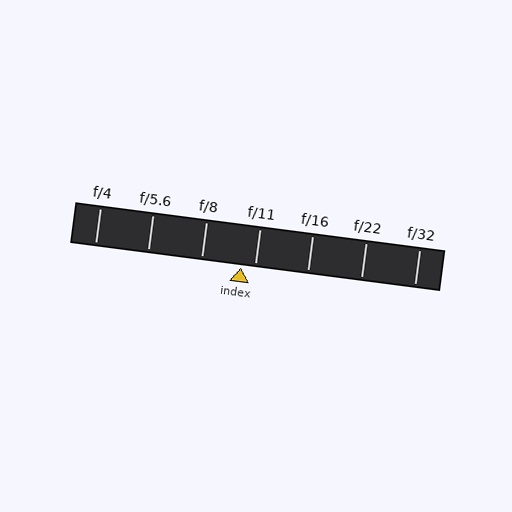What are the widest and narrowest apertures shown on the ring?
The widest aperture shown is f/4 and the narrowest is f/32.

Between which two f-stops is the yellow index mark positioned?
The index mark is between f/8 and f/11.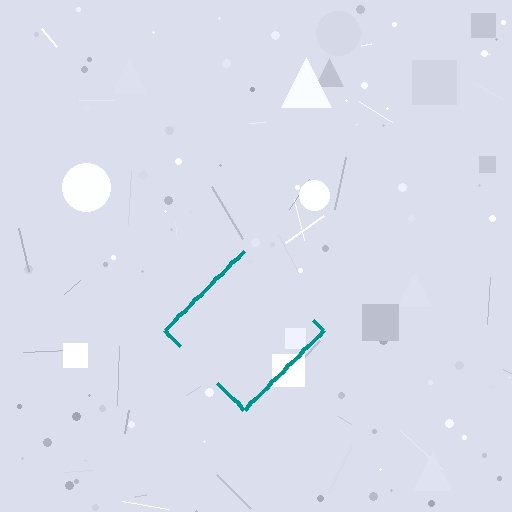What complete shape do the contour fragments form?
The contour fragments form a diamond.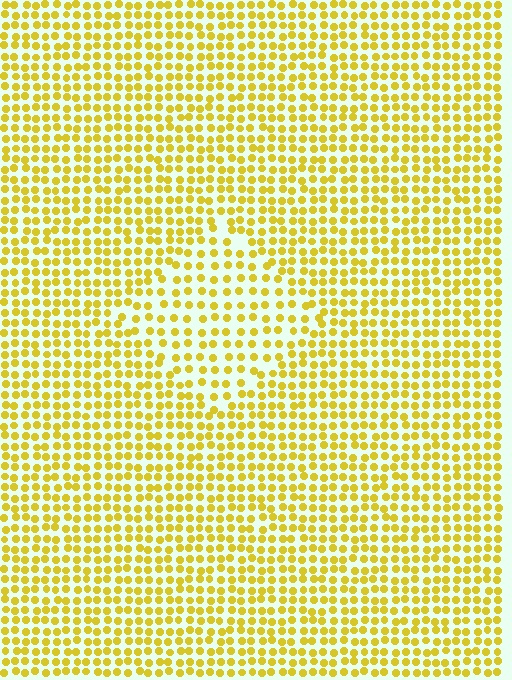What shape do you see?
I see a diamond.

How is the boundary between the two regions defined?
The boundary is defined by a change in element density (approximately 1.6x ratio). All elements are the same color, size, and shape.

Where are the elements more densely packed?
The elements are more densely packed outside the diamond boundary.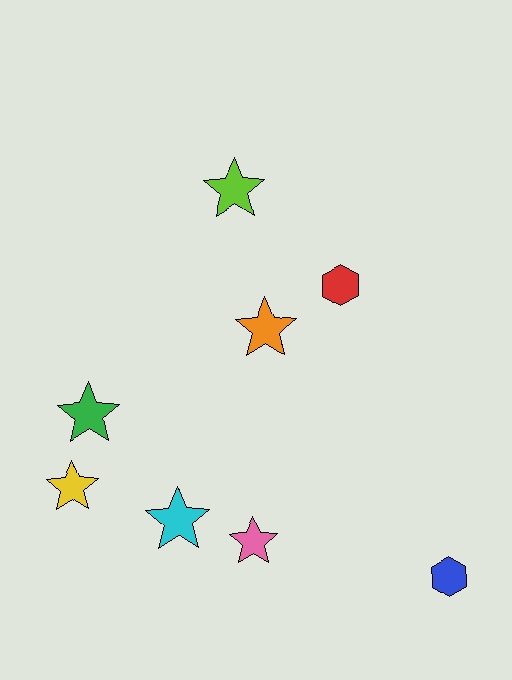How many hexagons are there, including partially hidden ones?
There are 2 hexagons.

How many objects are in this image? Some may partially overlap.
There are 8 objects.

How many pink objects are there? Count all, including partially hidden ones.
There is 1 pink object.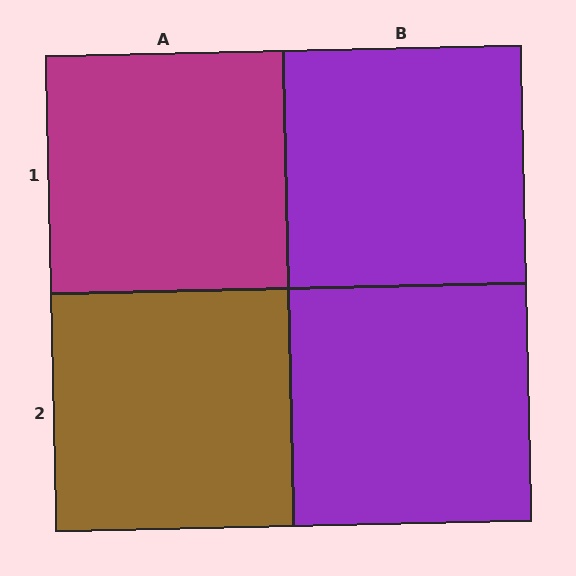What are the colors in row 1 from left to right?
Magenta, purple.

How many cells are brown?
1 cell is brown.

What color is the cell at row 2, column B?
Purple.